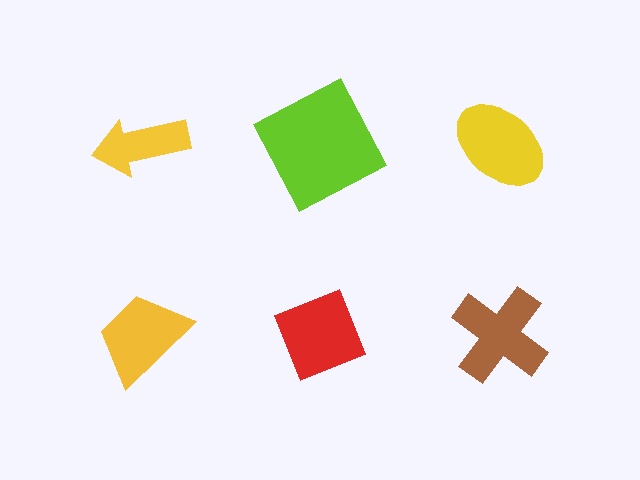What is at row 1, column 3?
A yellow ellipse.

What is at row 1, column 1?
A yellow arrow.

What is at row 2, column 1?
A yellow trapezoid.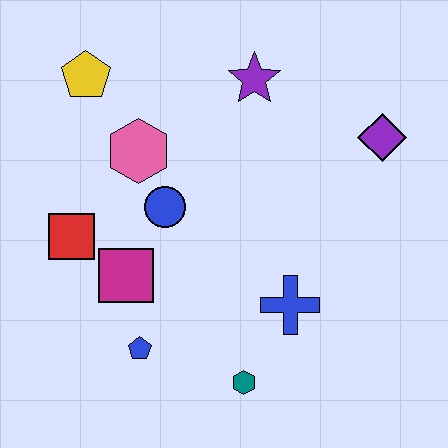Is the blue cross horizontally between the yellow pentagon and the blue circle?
No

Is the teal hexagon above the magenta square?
No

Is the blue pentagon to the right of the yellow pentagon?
Yes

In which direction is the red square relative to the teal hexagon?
The red square is to the left of the teal hexagon.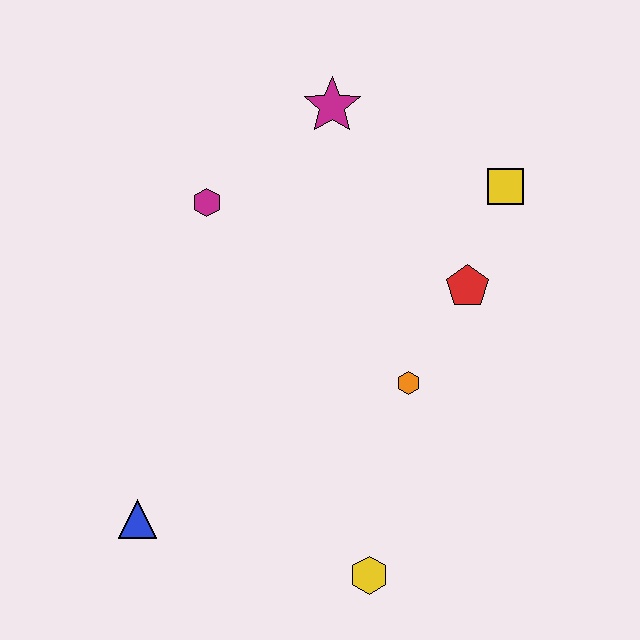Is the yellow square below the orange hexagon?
No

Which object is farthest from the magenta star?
The yellow hexagon is farthest from the magenta star.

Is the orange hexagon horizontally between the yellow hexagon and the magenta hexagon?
No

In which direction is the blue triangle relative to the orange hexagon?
The blue triangle is to the left of the orange hexagon.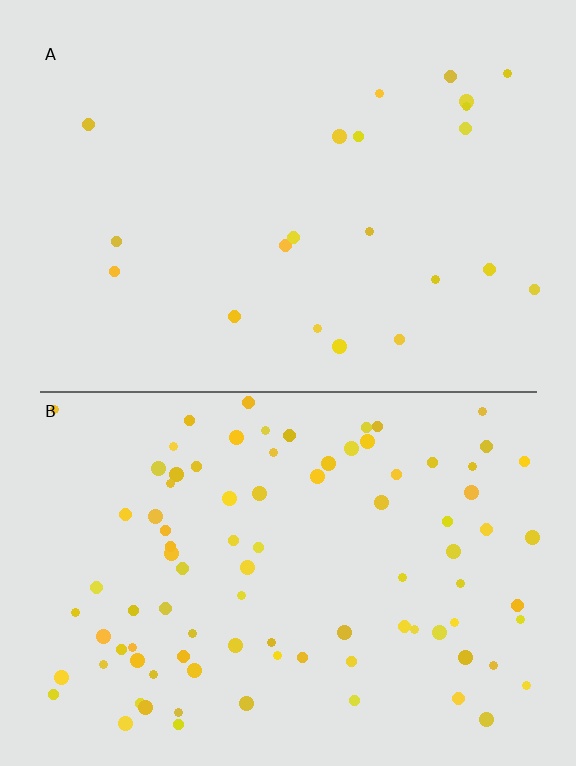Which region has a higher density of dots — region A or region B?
B (the bottom).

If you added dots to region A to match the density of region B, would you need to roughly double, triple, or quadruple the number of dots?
Approximately quadruple.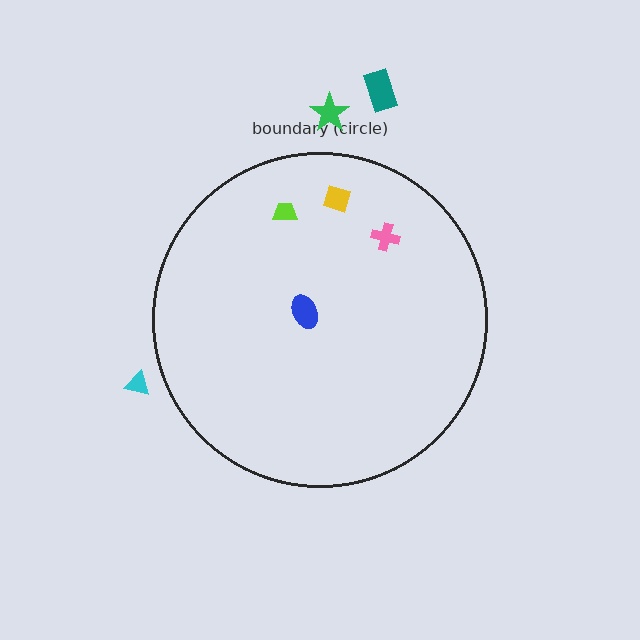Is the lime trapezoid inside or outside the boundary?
Inside.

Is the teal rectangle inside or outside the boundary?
Outside.